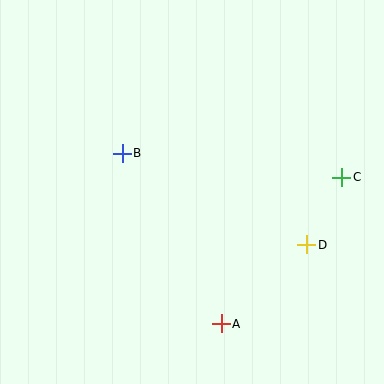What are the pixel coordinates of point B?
Point B is at (122, 153).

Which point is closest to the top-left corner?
Point B is closest to the top-left corner.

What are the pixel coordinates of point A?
Point A is at (221, 324).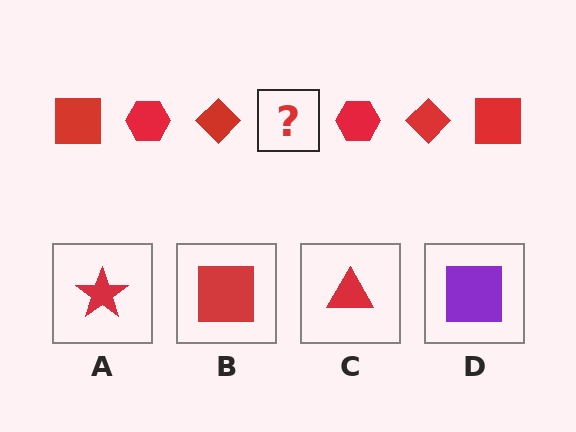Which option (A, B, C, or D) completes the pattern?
B.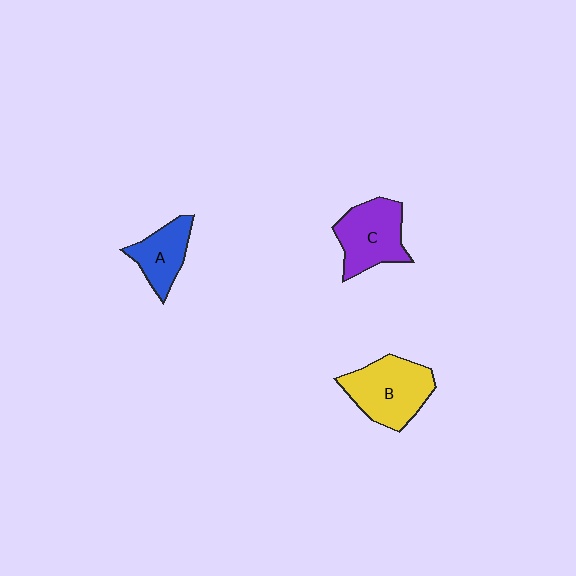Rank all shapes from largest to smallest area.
From largest to smallest: B (yellow), C (purple), A (blue).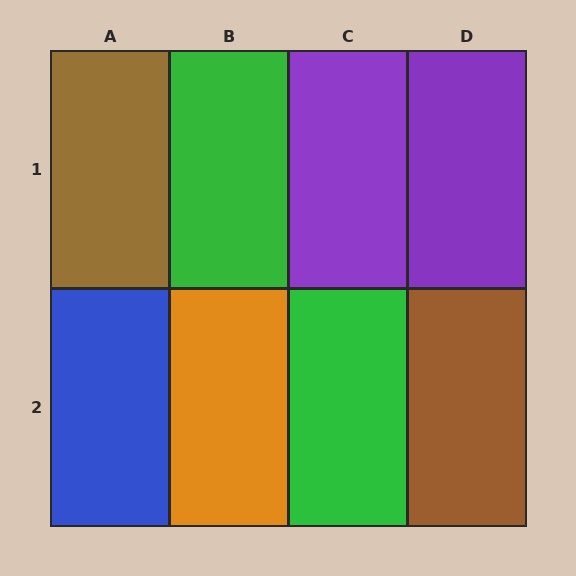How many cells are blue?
1 cell is blue.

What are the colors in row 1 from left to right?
Brown, green, purple, purple.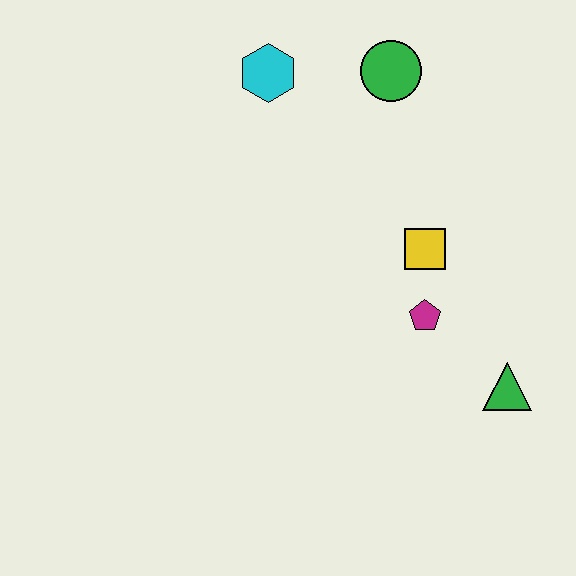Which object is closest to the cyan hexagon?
The green circle is closest to the cyan hexagon.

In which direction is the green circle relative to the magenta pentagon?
The green circle is above the magenta pentagon.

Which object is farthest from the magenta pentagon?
The cyan hexagon is farthest from the magenta pentagon.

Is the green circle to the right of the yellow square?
No